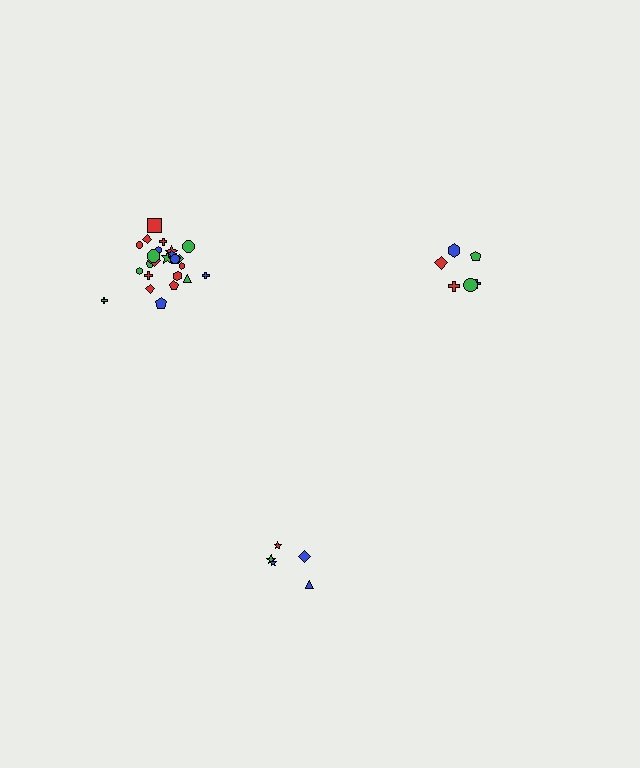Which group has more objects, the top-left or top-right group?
The top-left group.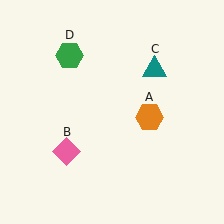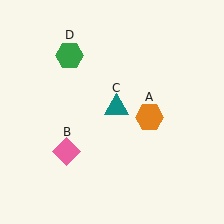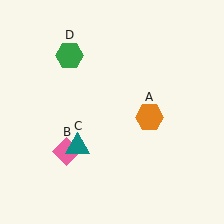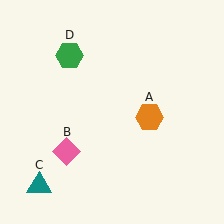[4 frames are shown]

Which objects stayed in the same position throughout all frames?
Orange hexagon (object A) and pink diamond (object B) and green hexagon (object D) remained stationary.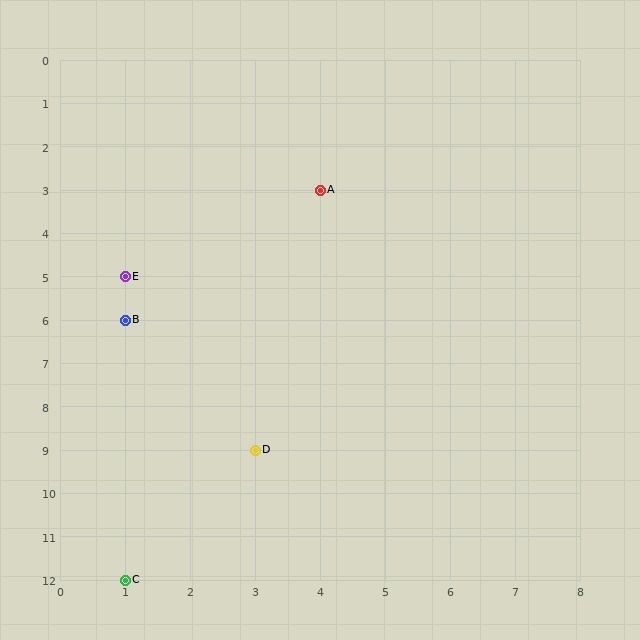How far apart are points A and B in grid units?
Points A and B are 3 columns and 3 rows apart (about 4.2 grid units diagonally).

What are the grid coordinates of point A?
Point A is at grid coordinates (4, 3).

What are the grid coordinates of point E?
Point E is at grid coordinates (1, 5).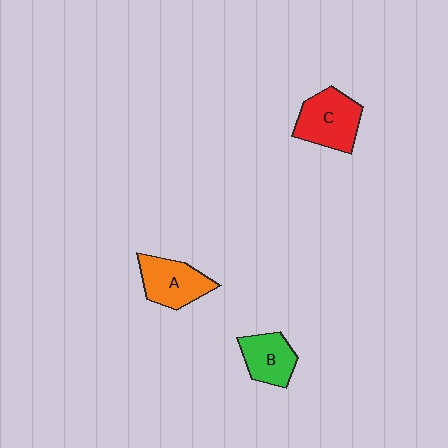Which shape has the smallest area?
Shape B (green).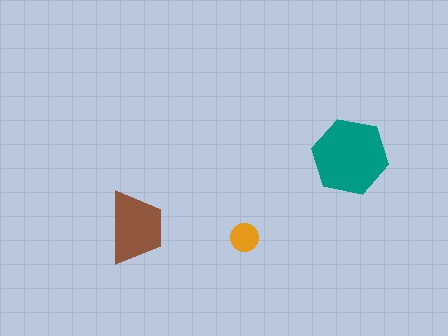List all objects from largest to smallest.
The teal hexagon, the brown trapezoid, the orange circle.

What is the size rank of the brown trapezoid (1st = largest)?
2nd.